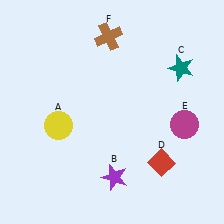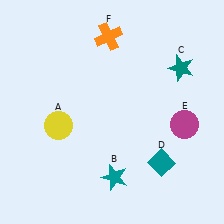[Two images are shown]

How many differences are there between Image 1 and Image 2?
There are 3 differences between the two images.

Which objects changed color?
B changed from purple to teal. D changed from red to teal. F changed from brown to orange.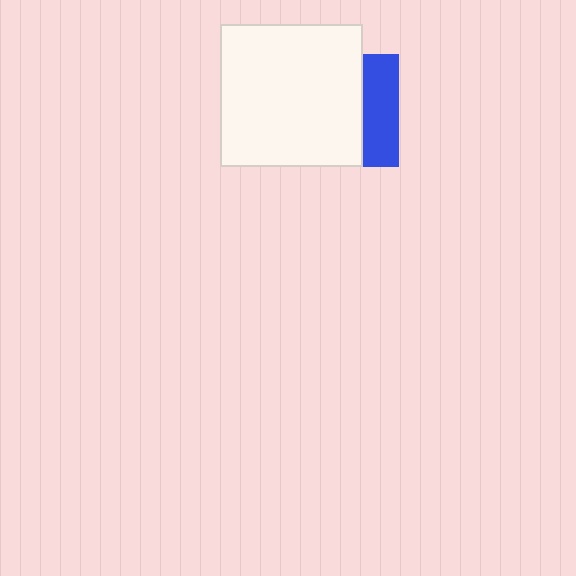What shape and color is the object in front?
The object in front is a white square.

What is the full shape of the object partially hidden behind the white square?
The partially hidden object is a blue square.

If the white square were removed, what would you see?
You would see the complete blue square.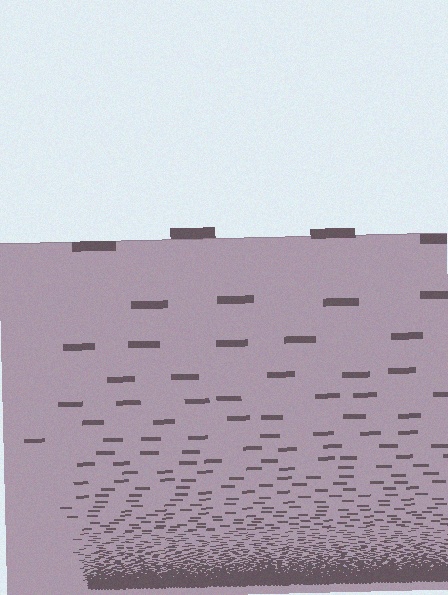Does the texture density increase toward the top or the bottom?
Density increases toward the bottom.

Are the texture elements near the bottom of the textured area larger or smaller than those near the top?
Smaller. The gradient is inverted — elements near the bottom are smaller and denser.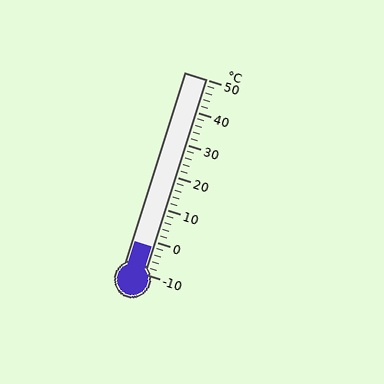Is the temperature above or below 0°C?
The temperature is below 0°C.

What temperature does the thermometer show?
The thermometer shows approximately -2°C.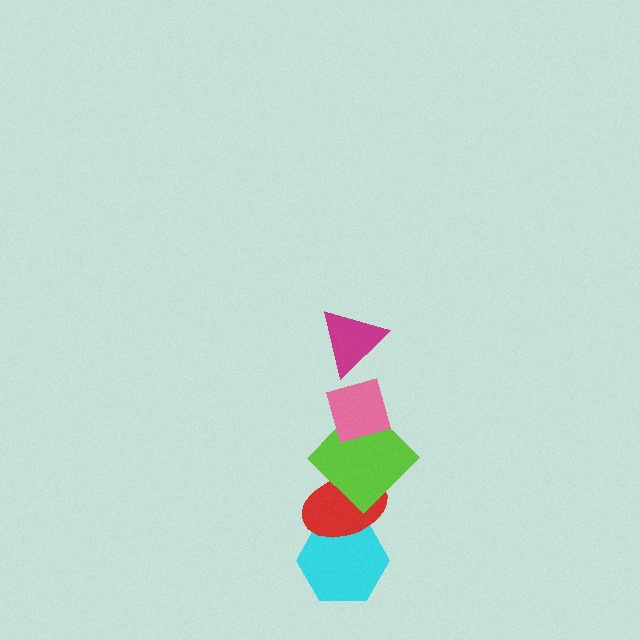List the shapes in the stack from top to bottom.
From top to bottom: the magenta triangle, the pink diamond, the lime diamond, the red ellipse, the cyan hexagon.